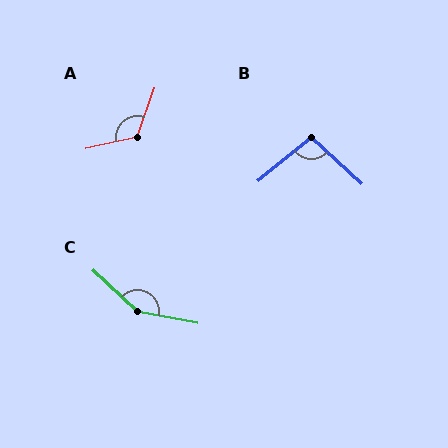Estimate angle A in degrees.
Approximately 122 degrees.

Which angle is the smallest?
B, at approximately 99 degrees.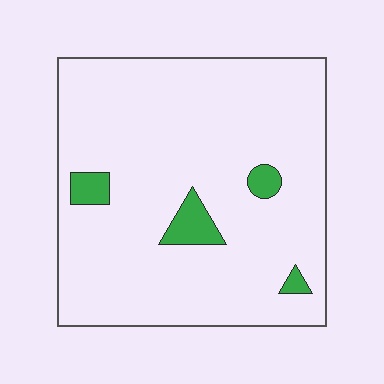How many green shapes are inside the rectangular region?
4.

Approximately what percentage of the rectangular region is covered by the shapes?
Approximately 5%.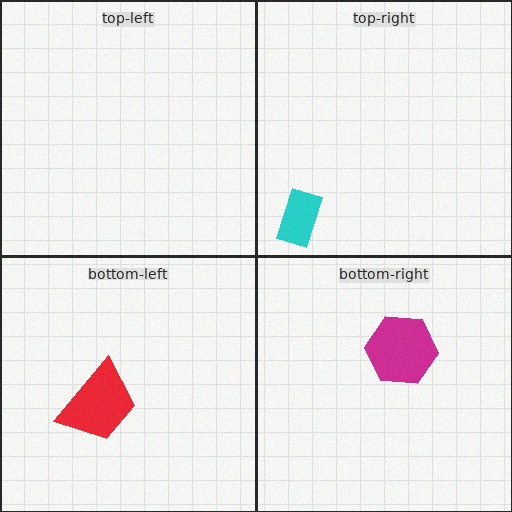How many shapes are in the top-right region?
1.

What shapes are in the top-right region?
The cyan rectangle.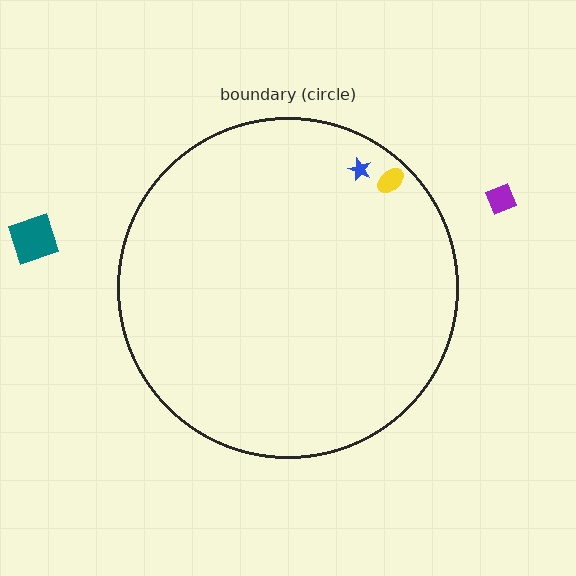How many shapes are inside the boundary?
2 inside, 2 outside.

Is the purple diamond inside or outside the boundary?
Outside.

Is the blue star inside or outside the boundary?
Inside.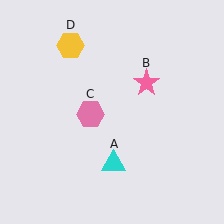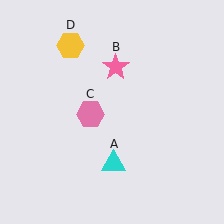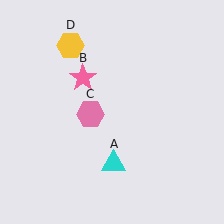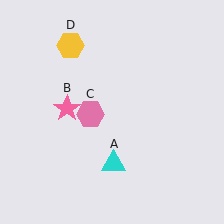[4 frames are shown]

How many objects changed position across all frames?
1 object changed position: pink star (object B).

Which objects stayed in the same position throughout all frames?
Cyan triangle (object A) and pink hexagon (object C) and yellow hexagon (object D) remained stationary.